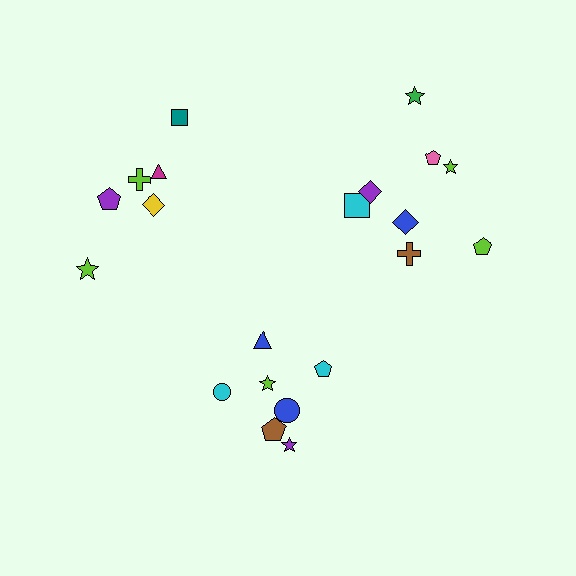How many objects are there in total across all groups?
There are 21 objects.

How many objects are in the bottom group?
There are 7 objects.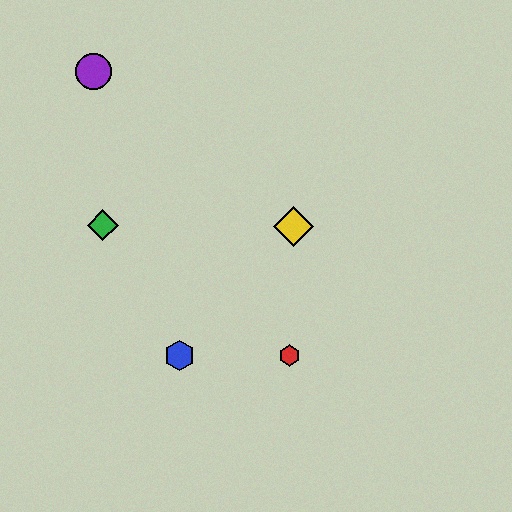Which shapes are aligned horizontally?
The red hexagon, the blue hexagon are aligned horizontally.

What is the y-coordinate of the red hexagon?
The red hexagon is at y≈355.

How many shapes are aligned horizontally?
2 shapes (the red hexagon, the blue hexagon) are aligned horizontally.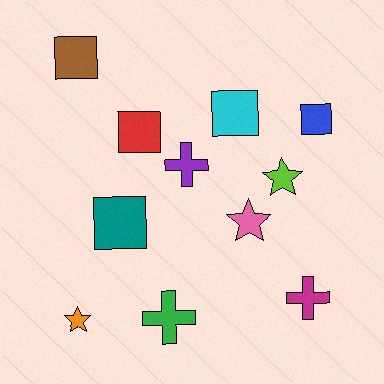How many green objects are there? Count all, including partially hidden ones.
There is 1 green object.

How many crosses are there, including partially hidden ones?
There are 3 crosses.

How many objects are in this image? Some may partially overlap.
There are 11 objects.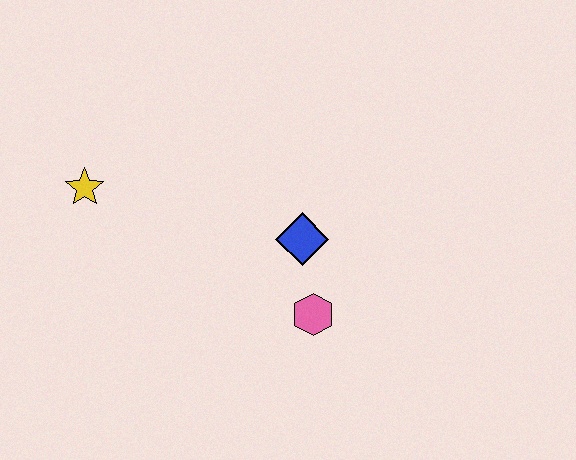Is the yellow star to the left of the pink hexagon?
Yes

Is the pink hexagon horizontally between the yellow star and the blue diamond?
No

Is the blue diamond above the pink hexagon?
Yes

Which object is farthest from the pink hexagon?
The yellow star is farthest from the pink hexagon.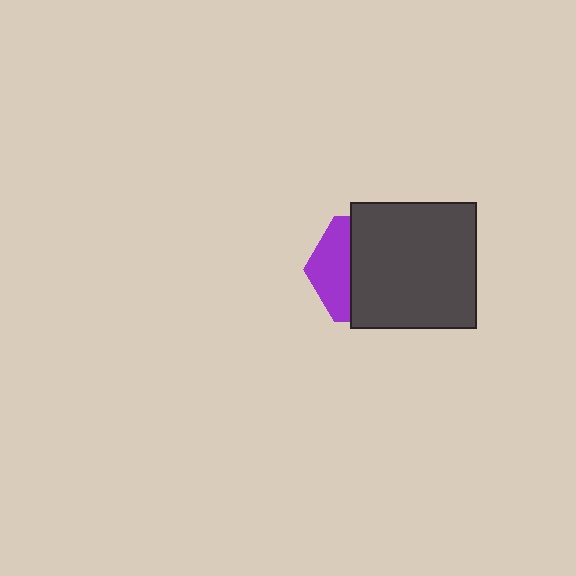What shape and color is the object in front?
The object in front is a dark gray square.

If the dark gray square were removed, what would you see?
You would see the complete purple hexagon.